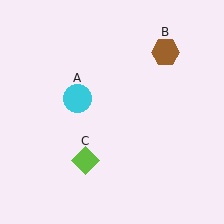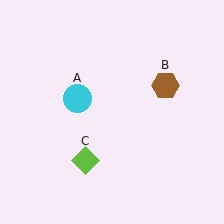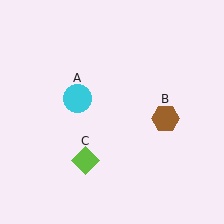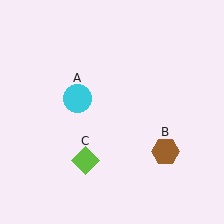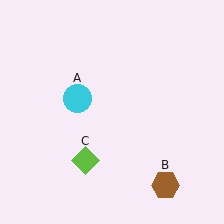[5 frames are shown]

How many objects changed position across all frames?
1 object changed position: brown hexagon (object B).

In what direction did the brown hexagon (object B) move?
The brown hexagon (object B) moved down.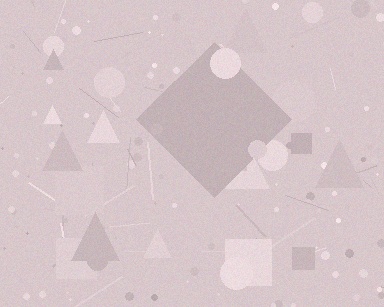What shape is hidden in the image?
A diamond is hidden in the image.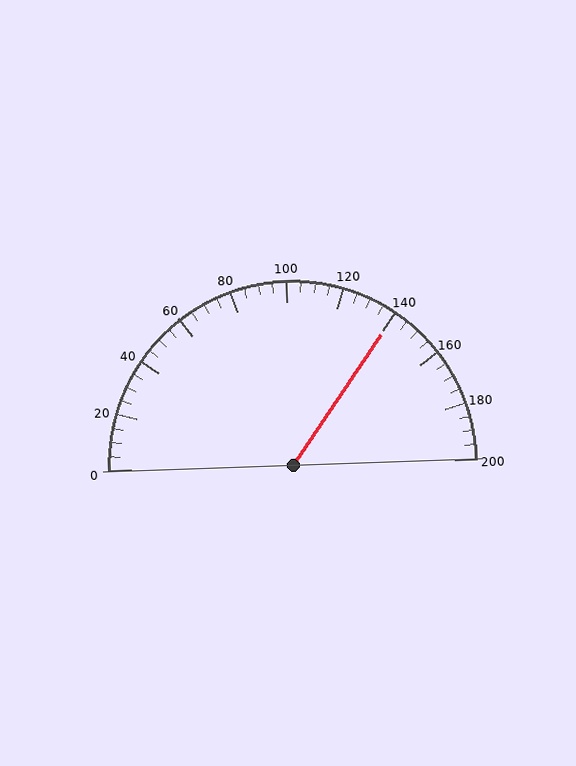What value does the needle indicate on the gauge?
The needle indicates approximately 140.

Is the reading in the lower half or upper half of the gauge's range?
The reading is in the upper half of the range (0 to 200).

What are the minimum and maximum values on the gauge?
The gauge ranges from 0 to 200.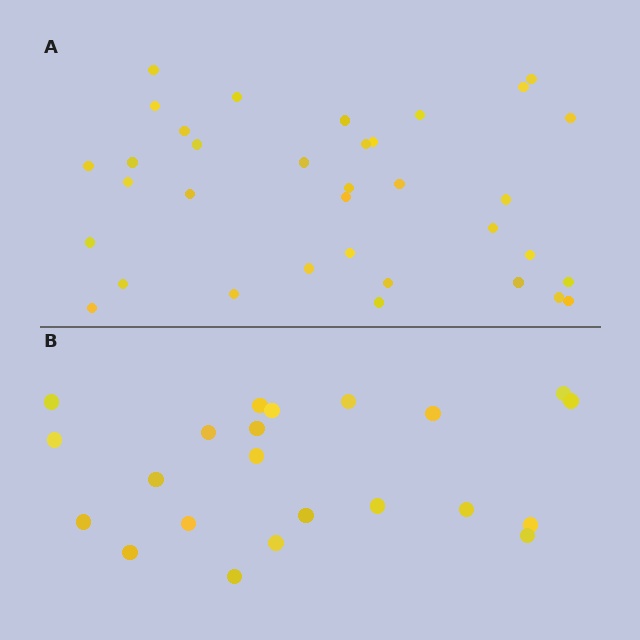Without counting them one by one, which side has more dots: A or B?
Region A (the top region) has more dots.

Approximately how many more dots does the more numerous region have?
Region A has approximately 15 more dots than region B.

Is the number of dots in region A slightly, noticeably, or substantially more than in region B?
Region A has substantially more. The ratio is roughly 1.6 to 1.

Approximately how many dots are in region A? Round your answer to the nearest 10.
About 40 dots. (The exact count is 35, which rounds to 40.)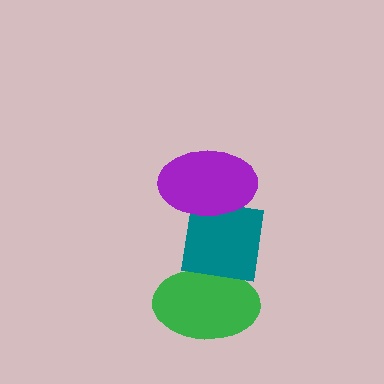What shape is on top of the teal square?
The purple ellipse is on top of the teal square.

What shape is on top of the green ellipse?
The teal square is on top of the green ellipse.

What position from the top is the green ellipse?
The green ellipse is 3rd from the top.